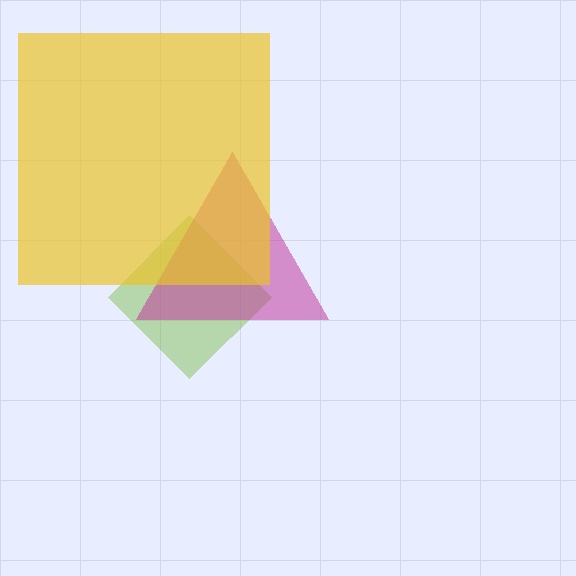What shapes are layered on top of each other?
The layered shapes are: a lime diamond, a magenta triangle, a yellow square.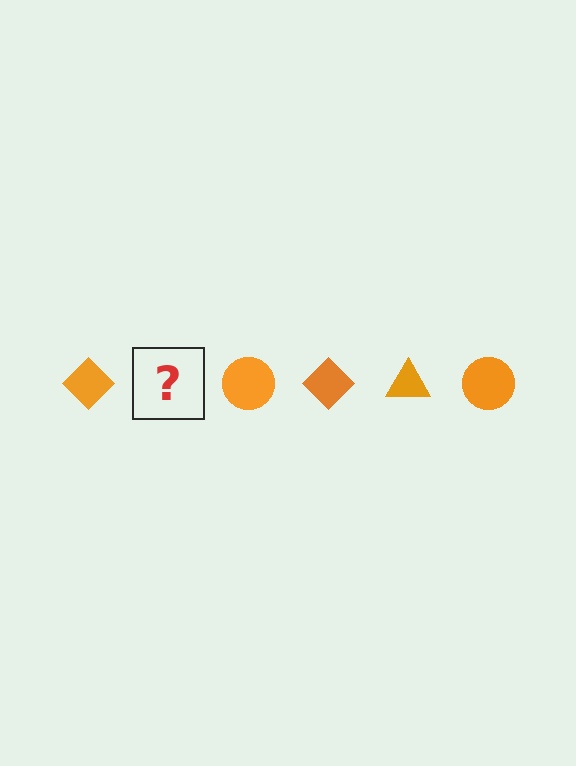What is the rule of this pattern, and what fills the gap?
The rule is that the pattern cycles through diamond, triangle, circle shapes in orange. The gap should be filled with an orange triangle.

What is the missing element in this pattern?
The missing element is an orange triangle.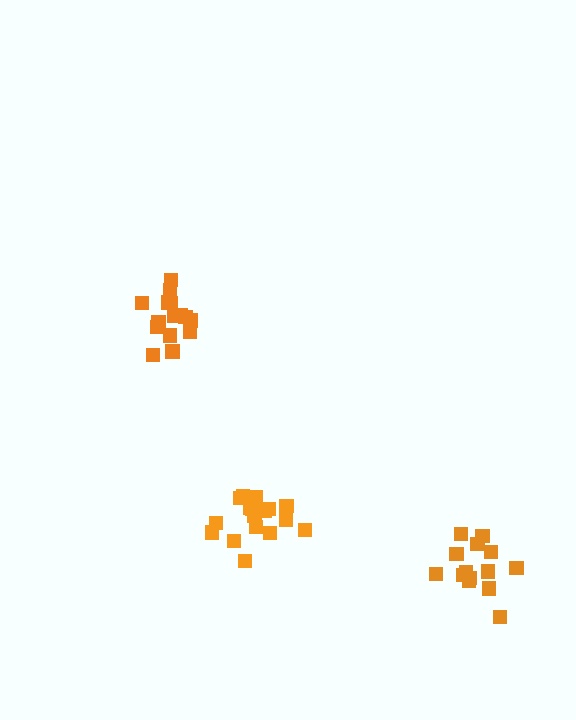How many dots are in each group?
Group 1: 14 dots, Group 2: 16 dots, Group 3: 18 dots (48 total).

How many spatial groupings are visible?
There are 3 spatial groupings.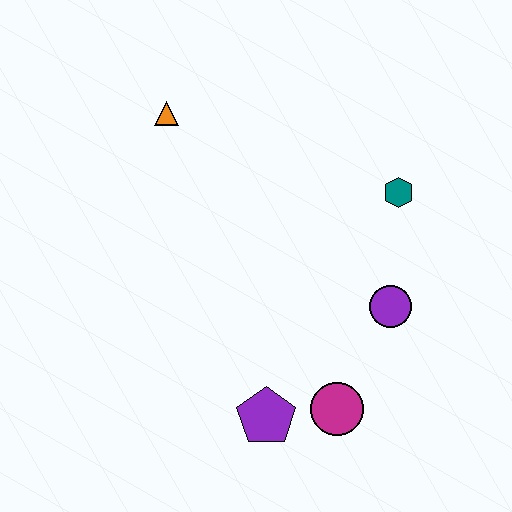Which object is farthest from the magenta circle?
The orange triangle is farthest from the magenta circle.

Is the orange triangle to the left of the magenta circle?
Yes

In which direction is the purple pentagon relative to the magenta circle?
The purple pentagon is to the left of the magenta circle.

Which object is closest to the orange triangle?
The teal hexagon is closest to the orange triangle.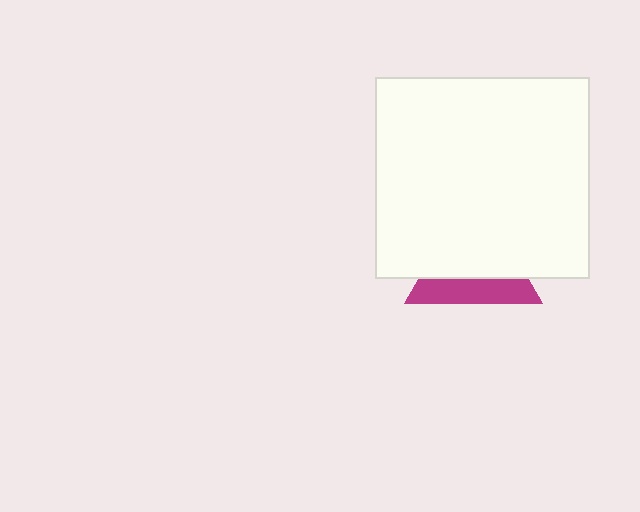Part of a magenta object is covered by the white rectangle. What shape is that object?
It is a triangle.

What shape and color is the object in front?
The object in front is a white rectangle.